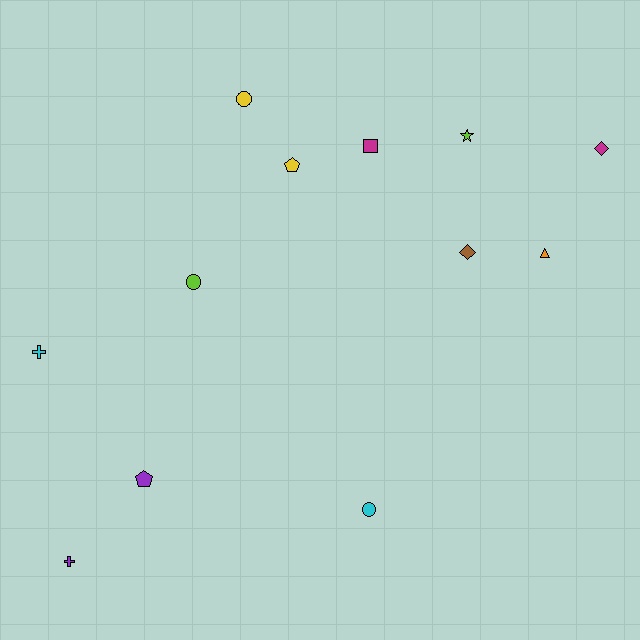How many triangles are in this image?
There is 1 triangle.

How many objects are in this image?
There are 12 objects.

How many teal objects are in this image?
There are no teal objects.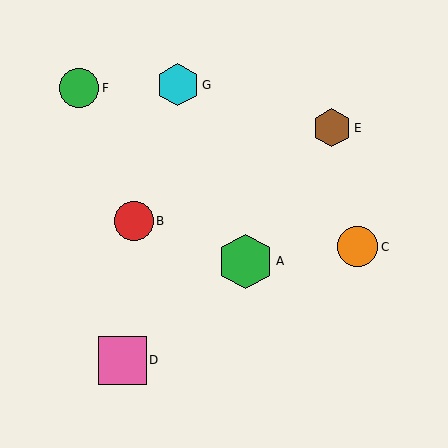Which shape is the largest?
The green hexagon (labeled A) is the largest.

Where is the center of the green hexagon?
The center of the green hexagon is at (245, 262).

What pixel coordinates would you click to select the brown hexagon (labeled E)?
Click at (332, 128) to select the brown hexagon E.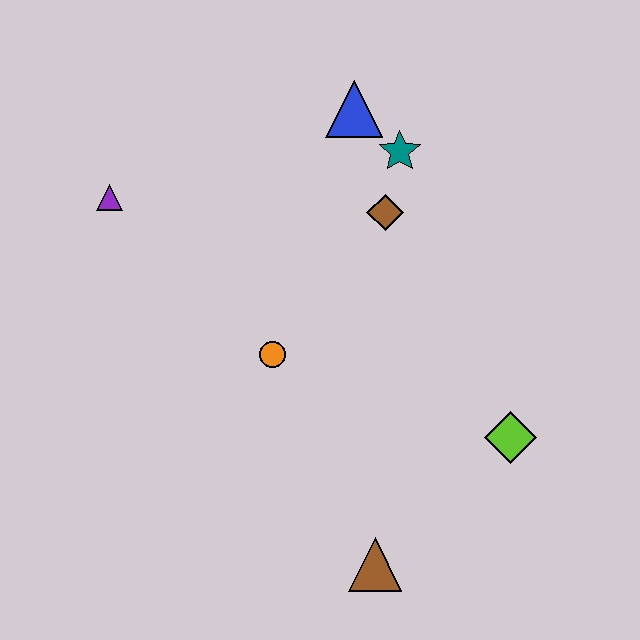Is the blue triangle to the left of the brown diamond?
Yes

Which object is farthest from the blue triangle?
The brown triangle is farthest from the blue triangle.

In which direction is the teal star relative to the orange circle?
The teal star is above the orange circle.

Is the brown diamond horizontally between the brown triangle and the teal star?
Yes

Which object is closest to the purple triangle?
The orange circle is closest to the purple triangle.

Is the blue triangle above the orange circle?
Yes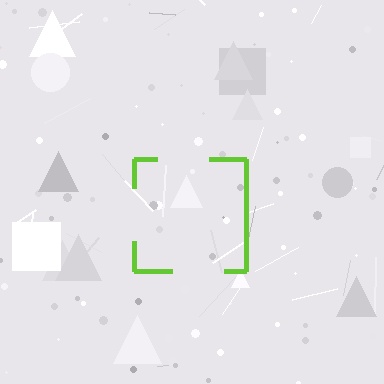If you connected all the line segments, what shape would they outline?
They would outline a square.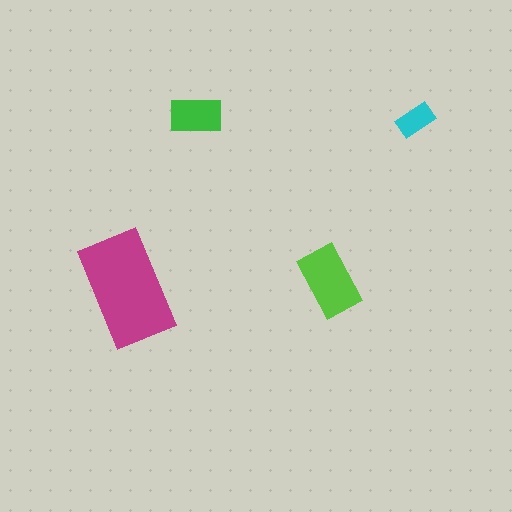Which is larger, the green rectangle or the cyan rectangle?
The green one.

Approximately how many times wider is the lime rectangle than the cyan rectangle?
About 2 times wider.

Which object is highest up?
The green rectangle is topmost.